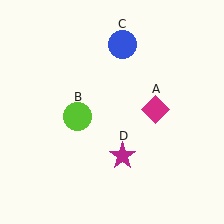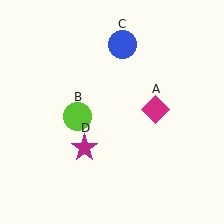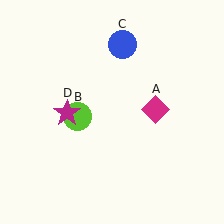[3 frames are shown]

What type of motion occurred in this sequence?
The magenta star (object D) rotated clockwise around the center of the scene.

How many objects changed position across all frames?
1 object changed position: magenta star (object D).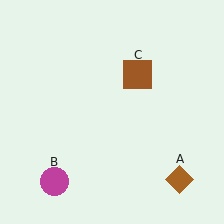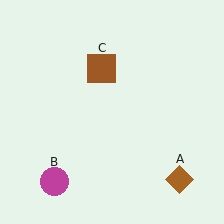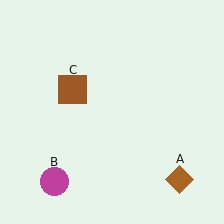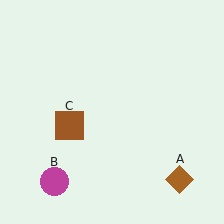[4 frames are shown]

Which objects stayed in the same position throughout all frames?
Brown diamond (object A) and magenta circle (object B) remained stationary.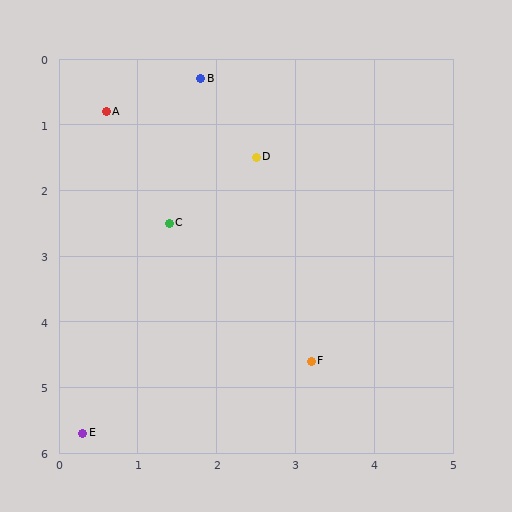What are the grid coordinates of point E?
Point E is at approximately (0.3, 5.7).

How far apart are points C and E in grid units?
Points C and E are about 3.4 grid units apart.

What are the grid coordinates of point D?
Point D is at approximately (2.5, 1.5).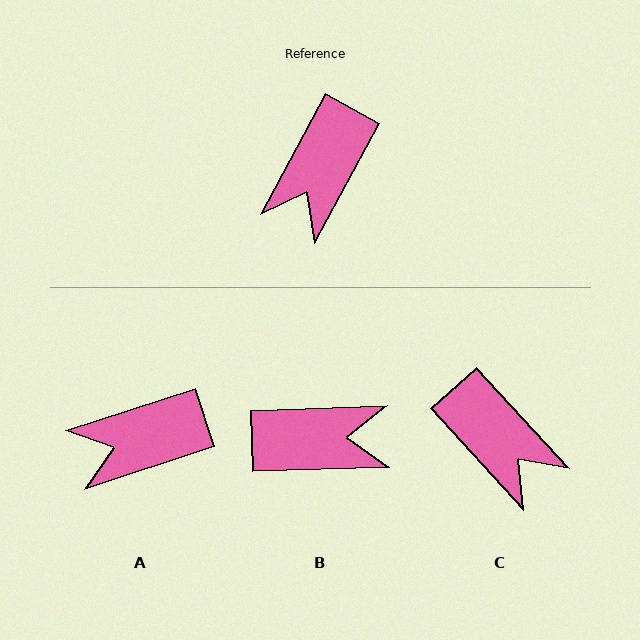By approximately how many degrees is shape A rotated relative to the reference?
Approximately 43 degrees clockwise.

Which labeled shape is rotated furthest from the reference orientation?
B, about 121 degrees away.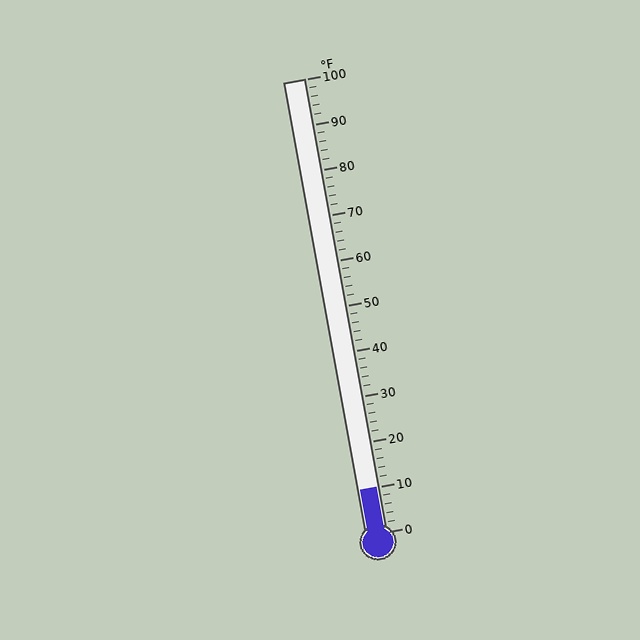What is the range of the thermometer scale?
The thermometer scale ranges from 0°F to 100°F.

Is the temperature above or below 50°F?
The temperature is below 50°F.